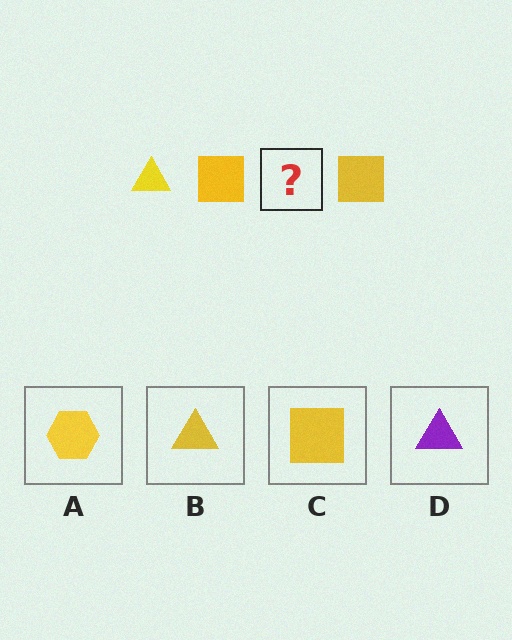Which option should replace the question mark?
Option B.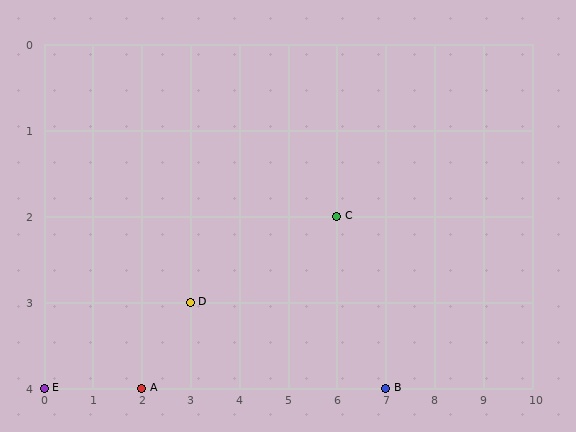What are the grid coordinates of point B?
Point B is at grid coordinates (7, 4).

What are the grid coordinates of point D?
Point D is at grid coordinates (3, 3).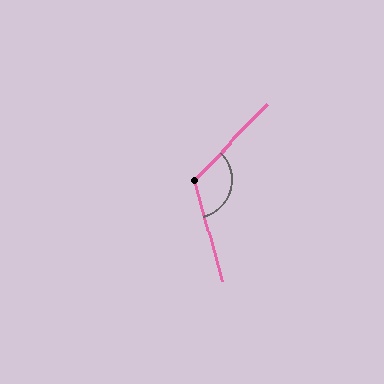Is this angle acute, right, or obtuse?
It is obtuse.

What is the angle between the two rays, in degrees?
Approximately 121 degrees.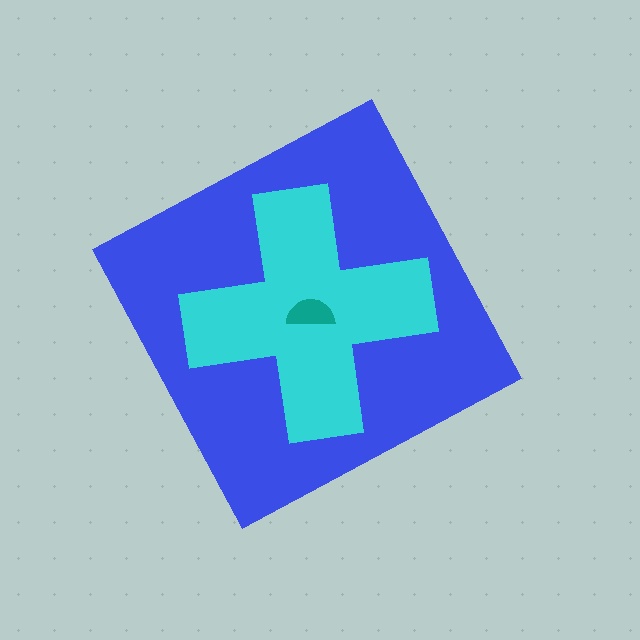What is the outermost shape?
The blue diamond.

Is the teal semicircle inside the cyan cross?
Yes.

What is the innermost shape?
The teal semicircle.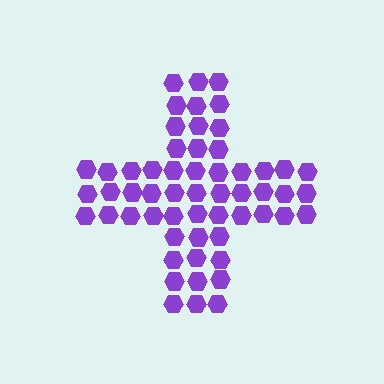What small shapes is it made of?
It is made of small hexagons.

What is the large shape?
The large shape is a cross.